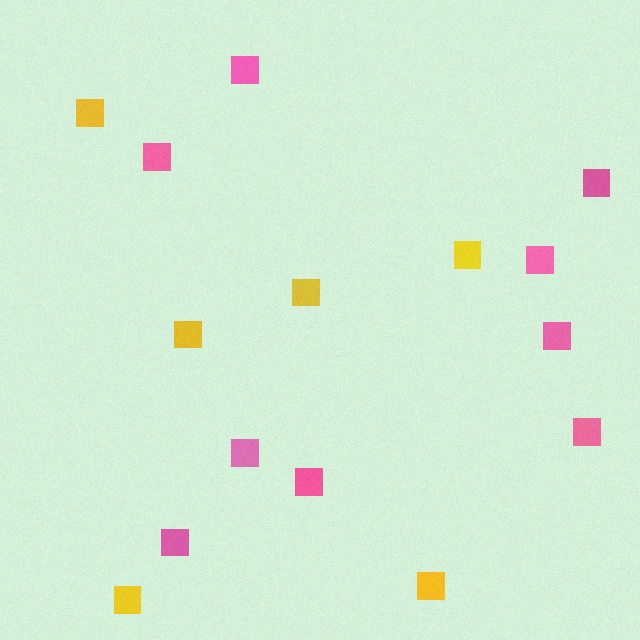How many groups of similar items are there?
There are 2 groups: one group of pink squares (9) and one group of yellow squares (6).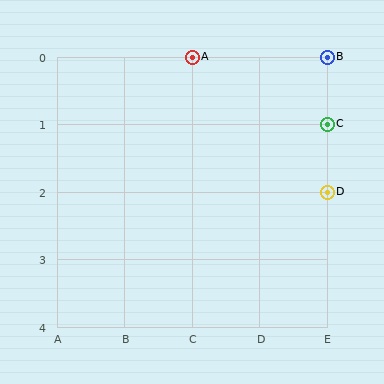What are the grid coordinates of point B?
Point B is at grid coordinates (E, 0).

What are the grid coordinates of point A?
Point A is at grid coordinates (C, 0).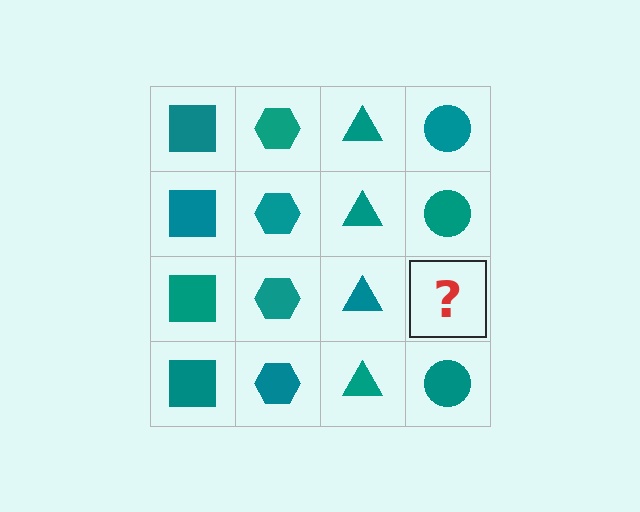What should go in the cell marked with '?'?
The missing cell should contain a teal circle.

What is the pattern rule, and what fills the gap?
The rule is that each column has a consistent shape. The gap should be filled with a teal circle.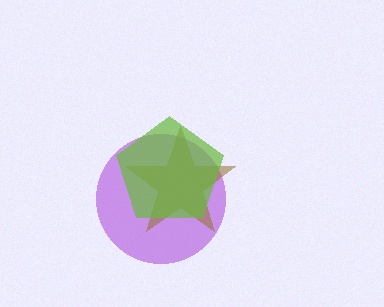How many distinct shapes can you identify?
There are 3 distinct shapes: a purple circle, a brown star, a lime pentagon.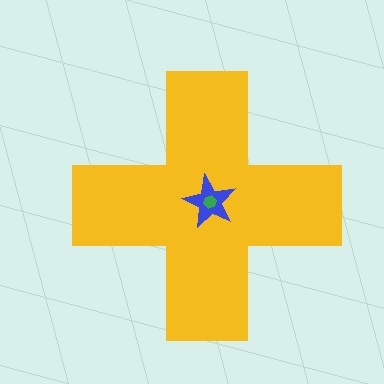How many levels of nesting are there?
3.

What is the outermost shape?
The yellow cross.